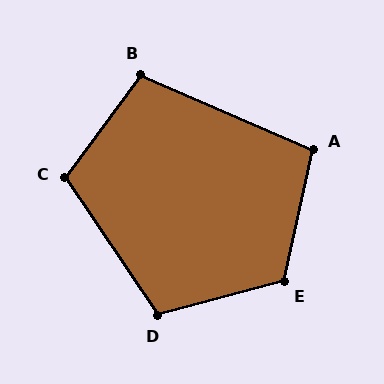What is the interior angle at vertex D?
Approximately 109 degrees (obtuse).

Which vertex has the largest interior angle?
E, at approximately 118 degrees.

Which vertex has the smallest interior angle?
A, at approximately 101 degrees.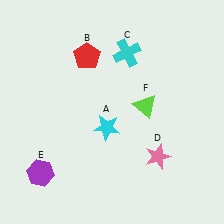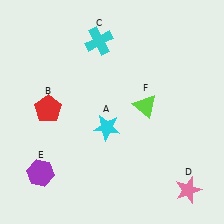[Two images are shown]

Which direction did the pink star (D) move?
The pink star (D) moved down.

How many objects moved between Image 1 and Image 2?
3 objects moved between the two images.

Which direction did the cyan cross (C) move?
The cyan cross (C) moved left.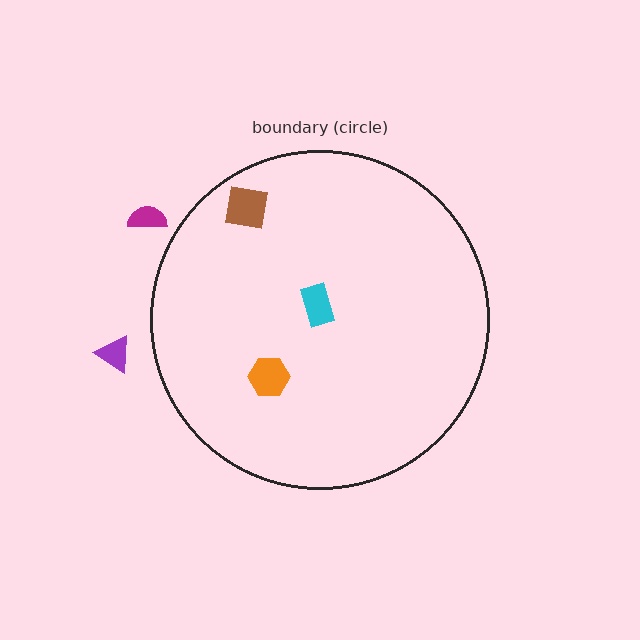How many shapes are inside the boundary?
3 inside, 2 outside.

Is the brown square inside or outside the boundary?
Inside.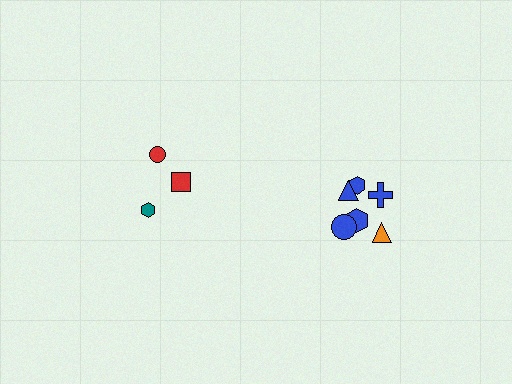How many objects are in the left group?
There are 3 objects.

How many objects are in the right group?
There are 6 objects.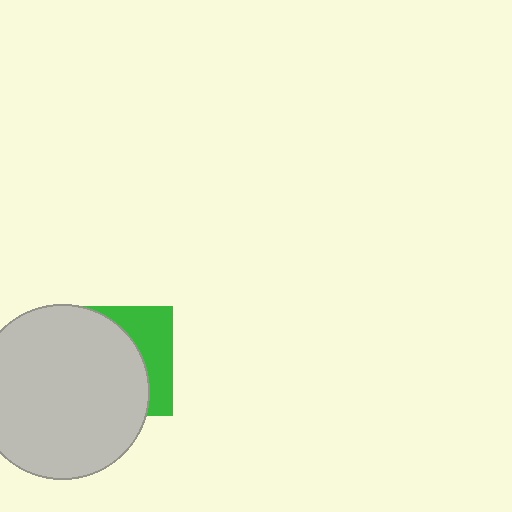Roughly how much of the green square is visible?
A small part of it is visible (roughly 34%).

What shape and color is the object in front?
The object in front is a light gray circle.